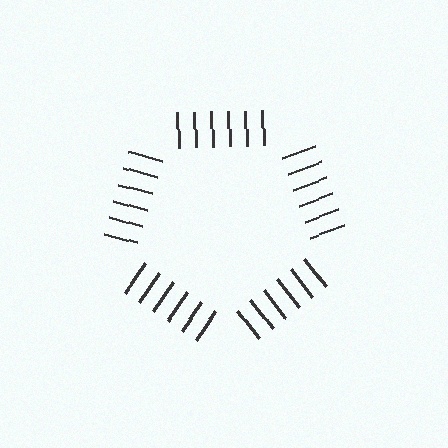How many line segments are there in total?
30 — 6 along each of the 5 edges.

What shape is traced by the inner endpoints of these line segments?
An illusory pentagon — the line segments terminate on its edges but no continuous stroke is drawn.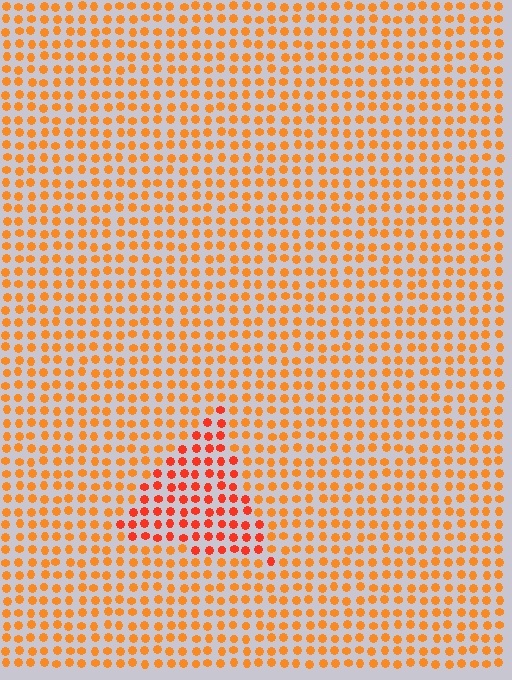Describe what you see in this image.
The image is filled with small orange elements in a uniform arrangement. A triangle-shaped region is visible where the elements are tinted to a slightly different hue, forming a subtle color boundary.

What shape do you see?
I see a triangle.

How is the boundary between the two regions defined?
The boundary is defined purely by a slight shift in hue (about 24 degrees). Spacing, size, and orientation are identical on both sides.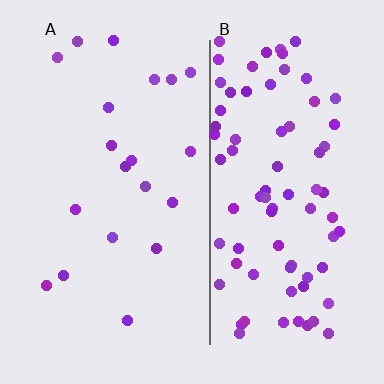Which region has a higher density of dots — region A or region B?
B (the right).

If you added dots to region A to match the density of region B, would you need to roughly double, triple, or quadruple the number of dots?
Approximately quadruple.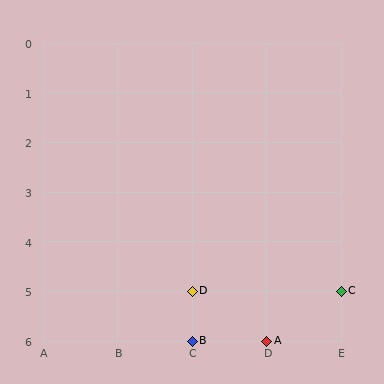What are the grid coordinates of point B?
Point B is at grid coordinates (C, 6).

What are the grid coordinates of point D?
Point D is at grid coordinates (C, 5).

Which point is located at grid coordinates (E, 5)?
Point C is at (E, 5).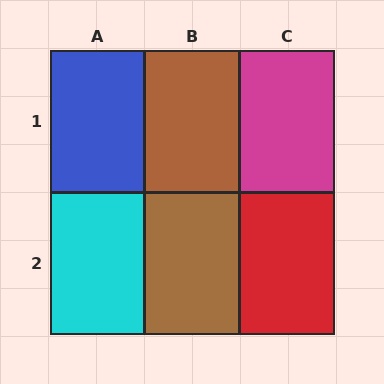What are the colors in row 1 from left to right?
Blue, brown, magenta.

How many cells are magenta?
1 cell is magenta.